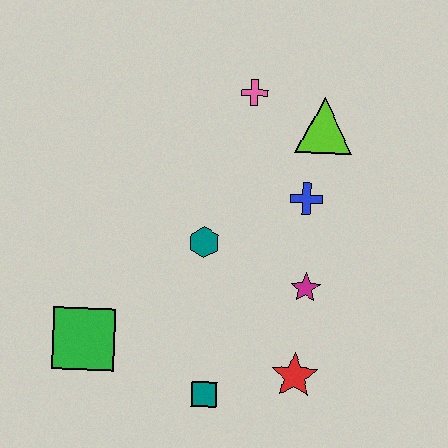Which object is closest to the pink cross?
The lime triangle is closest to the pink cross.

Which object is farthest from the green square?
The lime triangle is farthest from the green square.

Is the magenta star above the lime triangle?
No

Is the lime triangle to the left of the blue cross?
No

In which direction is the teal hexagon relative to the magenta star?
The teal hexagon is to the left of the magenta star.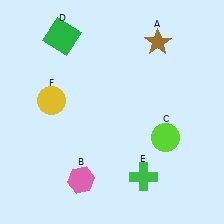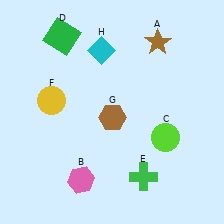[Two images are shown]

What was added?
A brown hexagon (G), a cyan diamond (H) were added in Image 2.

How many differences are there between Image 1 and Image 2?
There are 2 differences between the two images.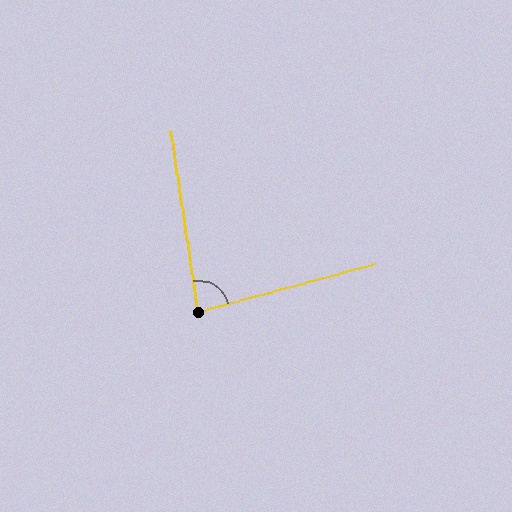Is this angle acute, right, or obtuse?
It is acute.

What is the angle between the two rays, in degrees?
Approximately 83 degrees.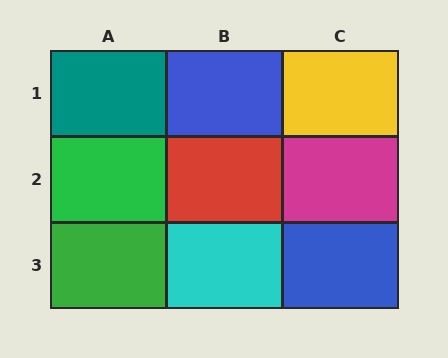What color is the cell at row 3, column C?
Blue.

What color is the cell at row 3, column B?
Cyan.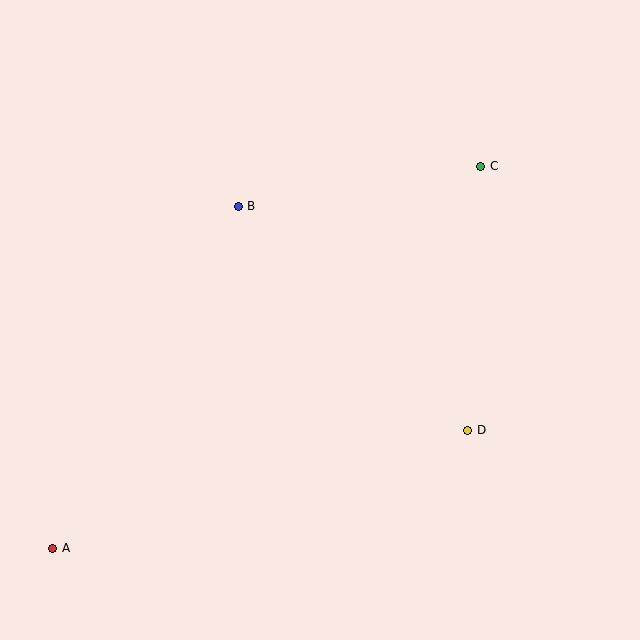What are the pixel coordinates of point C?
Point C is at (481, 166).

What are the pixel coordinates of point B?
Point B is at (238, 206).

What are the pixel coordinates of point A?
Point A is at (53, 548).